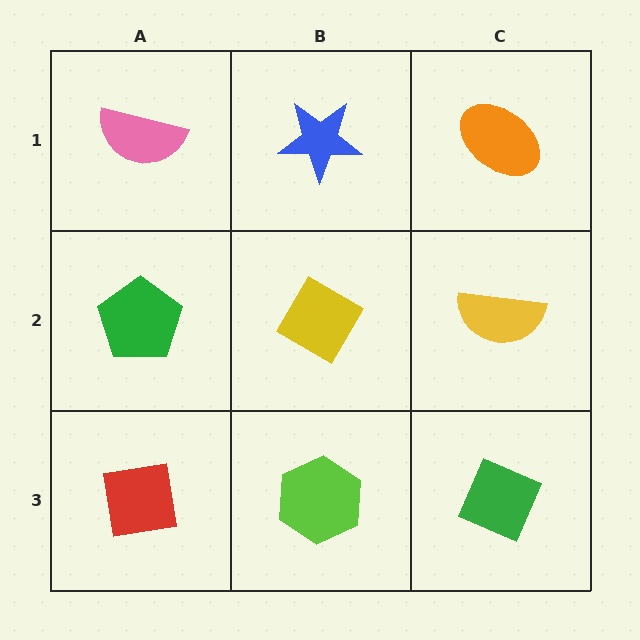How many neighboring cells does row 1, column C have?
2.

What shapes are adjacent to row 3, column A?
A green pentagon (row 2, column A), a lime hexagon (row 3, column B).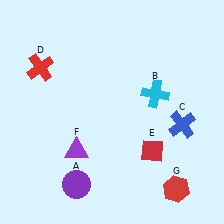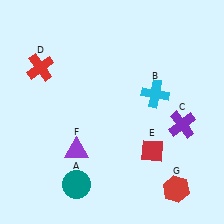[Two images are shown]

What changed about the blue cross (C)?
In Image 1, C is blue. In Image 2, it changed to purple.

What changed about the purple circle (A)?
In Image 1, A is purple. In Image 2, it changed to teal.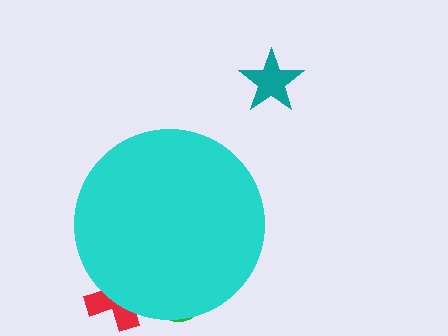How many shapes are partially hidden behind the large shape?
2 shapes are partially hidden.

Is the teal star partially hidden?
No, the teal star is fully visible.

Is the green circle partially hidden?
Yes, the green circle is partially hidden behind the cyan circle.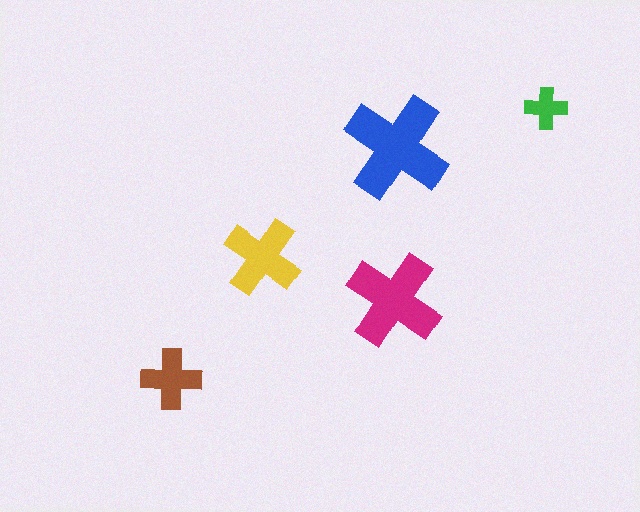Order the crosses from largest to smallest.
the blue one, the magenta one, the yellow one, the brown one, the green one.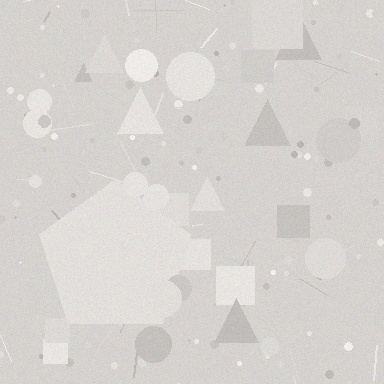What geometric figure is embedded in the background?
A pentagon is embedded in the background.